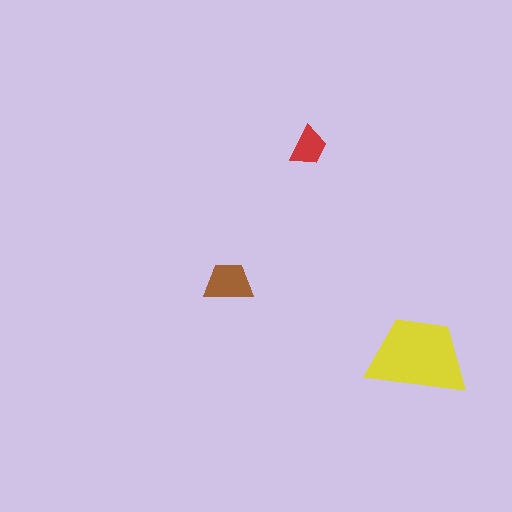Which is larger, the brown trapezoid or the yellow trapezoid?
The yellow one.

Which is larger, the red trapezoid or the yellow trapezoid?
The yellow one.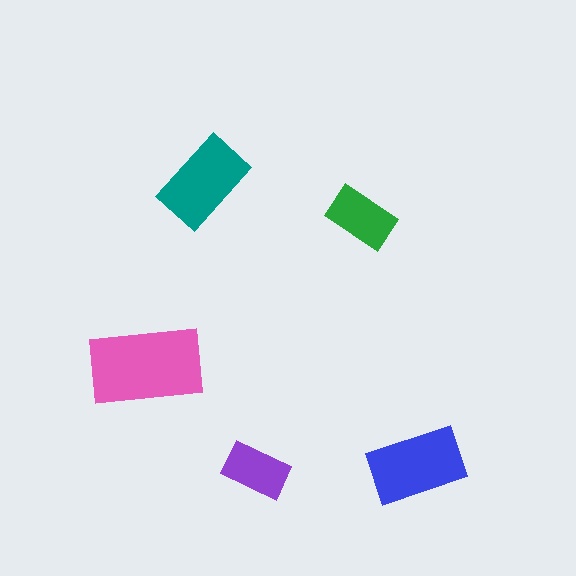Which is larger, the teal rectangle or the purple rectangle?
The teal one.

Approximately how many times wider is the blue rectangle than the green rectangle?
About 1.5 times wider.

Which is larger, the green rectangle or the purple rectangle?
The green one.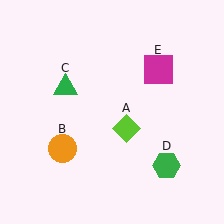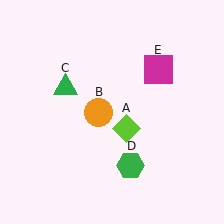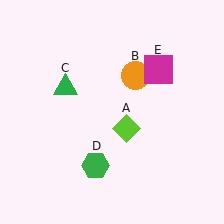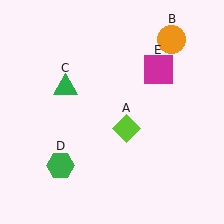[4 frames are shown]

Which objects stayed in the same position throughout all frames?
Lime diamond (object A) and green triangle (object C) and magenta square (object E) remained stationary.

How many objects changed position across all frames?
2 objects changed position: orange circle (object B), green hexagon (object D).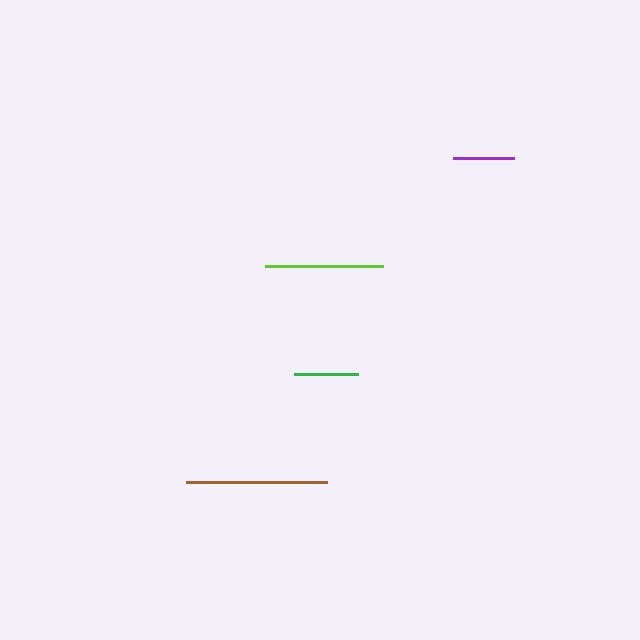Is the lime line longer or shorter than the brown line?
The brown line is longer than the lime line.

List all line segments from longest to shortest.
From longest to shortest: brown, lime, green, purple.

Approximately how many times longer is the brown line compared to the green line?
The brown line is approximately 2.2 times the length of the green line.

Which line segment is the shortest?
The purple line is the shortest at approximately 61 pixels.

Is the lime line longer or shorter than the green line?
The lime line is longer than the green line.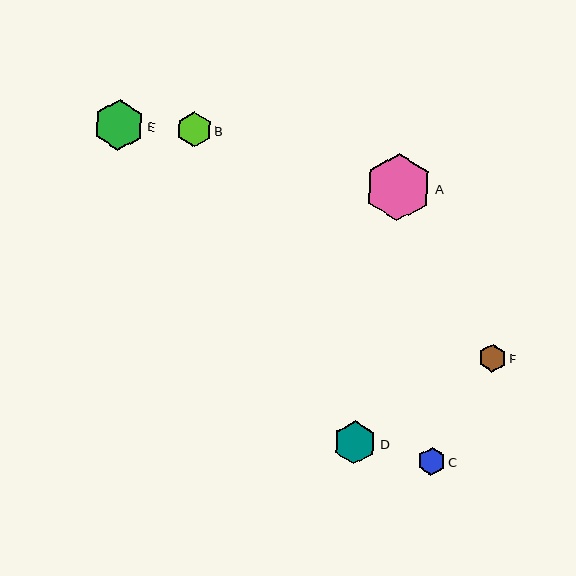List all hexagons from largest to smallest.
From largest to smallest: A, E, D, B, F, C.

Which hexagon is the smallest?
Hexagon C is the smallest with a size of approximately 27 pixels.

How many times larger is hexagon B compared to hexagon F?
Hexagon B is approximately 1.3 times the size of hexagon F.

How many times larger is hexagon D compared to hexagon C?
Hexagon D is approximately 1.6 times the size of hexagon C.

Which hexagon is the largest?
Hexagon A is the largest with a size of approximately 67 pixels.